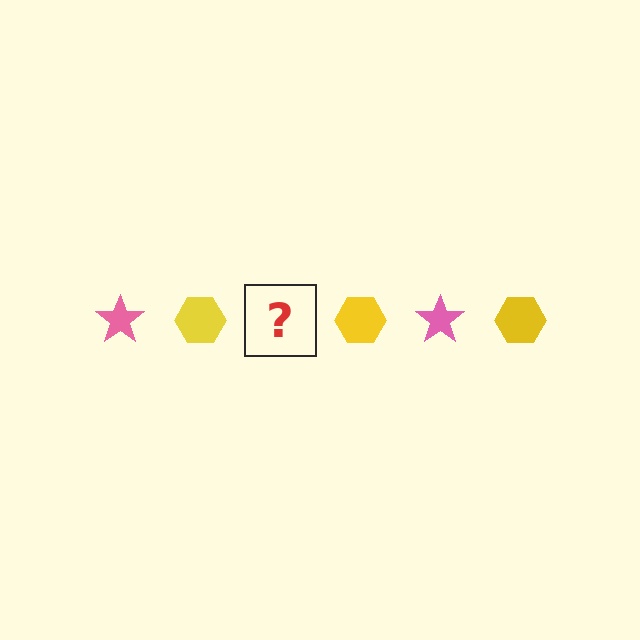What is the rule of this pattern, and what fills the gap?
The rule is that the pattern alternates between pink star and yellow hexagon. The gap should be filled with a pink star.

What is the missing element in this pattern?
The missing element is a pink star.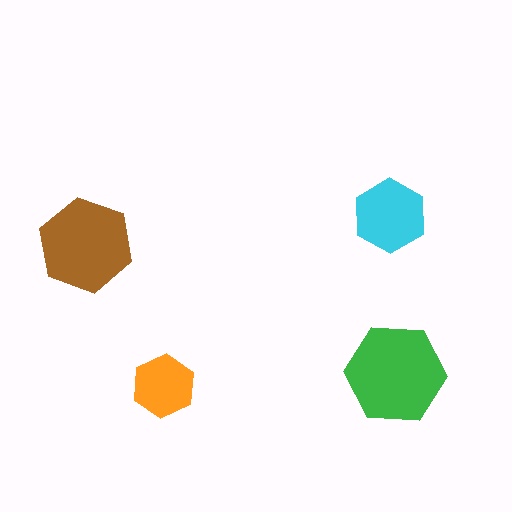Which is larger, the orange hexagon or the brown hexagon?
The brown one.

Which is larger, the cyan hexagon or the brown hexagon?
The brown one.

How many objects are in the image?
There are 4 objects in the image.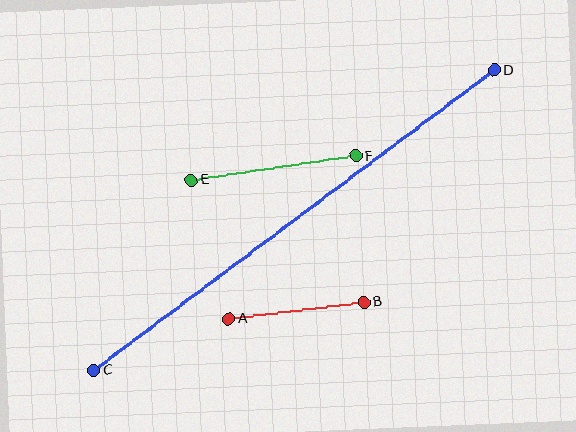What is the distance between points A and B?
The distance is approximately 136 pixels.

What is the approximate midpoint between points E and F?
The midpoint is at approximately (273, 168) pixels.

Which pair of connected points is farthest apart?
Points C and D are farthest apart.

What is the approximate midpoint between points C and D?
The midpoint is at approximately (294, 220) pixels.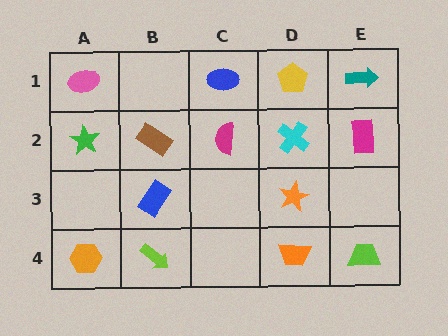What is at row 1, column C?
A blue ellipse.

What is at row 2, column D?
A cyan cross.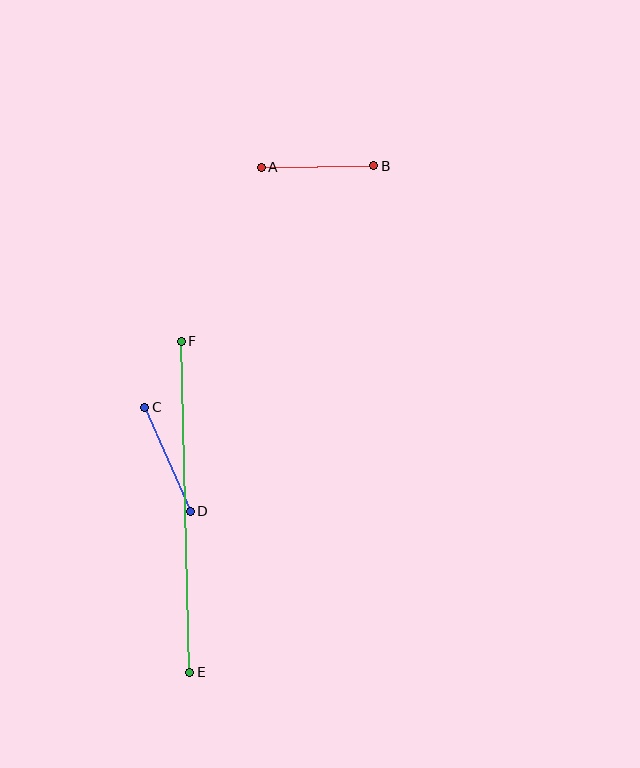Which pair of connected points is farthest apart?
Points E and F are farthest apart.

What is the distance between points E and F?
The distance is approximately 331 pixels.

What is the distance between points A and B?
The distance is approximately 113 pixels.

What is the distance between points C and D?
The distance is approximately 114 pixels.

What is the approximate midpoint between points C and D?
The midpoint is at approximately (168, 459) pixels.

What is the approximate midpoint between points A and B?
The midpoint is at approximately (317, 166) pixels.